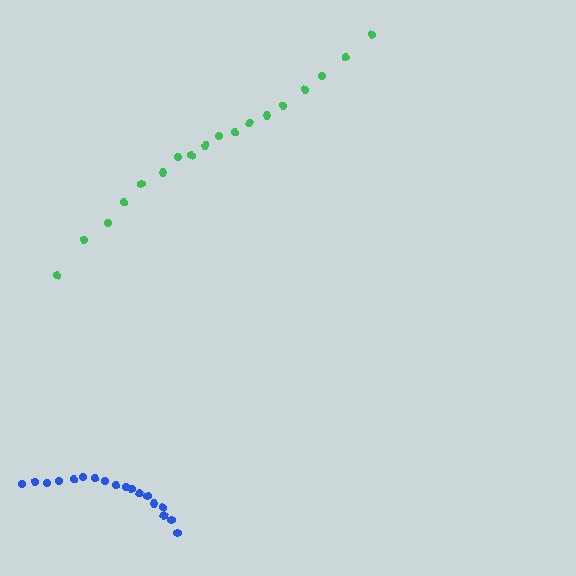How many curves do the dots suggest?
There are 2 distinct paths.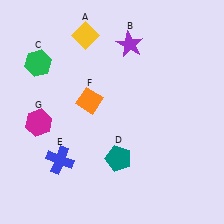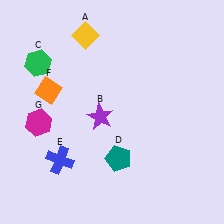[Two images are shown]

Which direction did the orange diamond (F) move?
The orange diamond (F) moved left.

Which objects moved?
The objects that moved are: the purple star (B), the orange diamond (F).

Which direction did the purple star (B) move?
The purple star (B) moved down.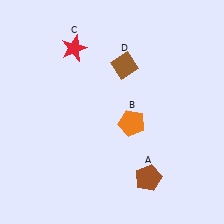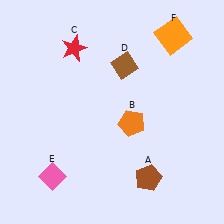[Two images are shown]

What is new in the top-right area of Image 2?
An orange square (F) was added in the top-right area of Image 2.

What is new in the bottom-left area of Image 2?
A pink diamond (E) was added in the bottom-left area of Image 2.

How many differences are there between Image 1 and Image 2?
There are 2 differences between the two images.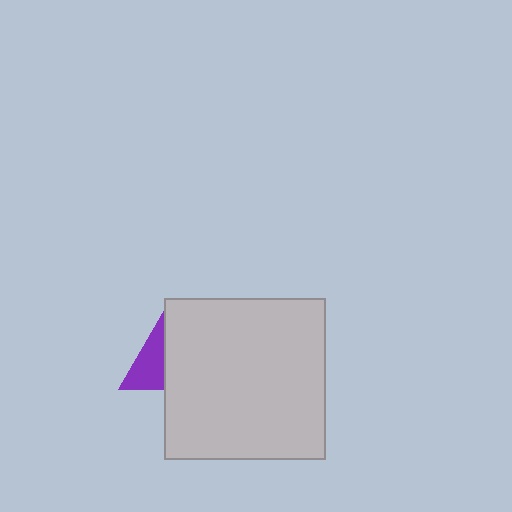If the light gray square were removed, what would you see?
You would see the complete purple triangle.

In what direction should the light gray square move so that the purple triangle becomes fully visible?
The light gray square should move right. That is the shortest direction to clear the overlap and leave the purple triangle fully visible.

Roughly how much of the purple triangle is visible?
A small part of it is visible (roughly 39%).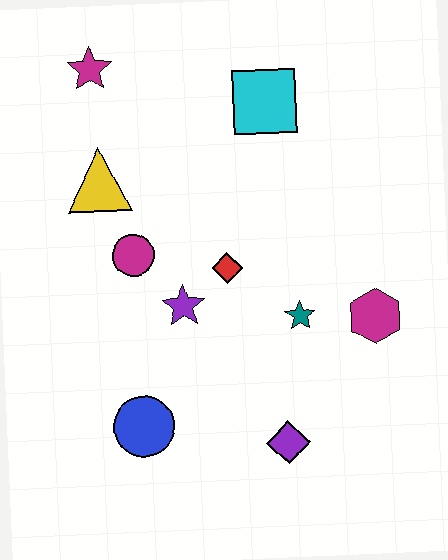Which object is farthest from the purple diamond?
The magenta star is farthest from the purple diamond.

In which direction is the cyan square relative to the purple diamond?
The cyan square is above the purple diamond.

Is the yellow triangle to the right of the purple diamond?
No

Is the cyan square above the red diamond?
Yes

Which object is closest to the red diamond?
The purple star is closest to the red diamond.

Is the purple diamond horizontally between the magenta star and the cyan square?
No